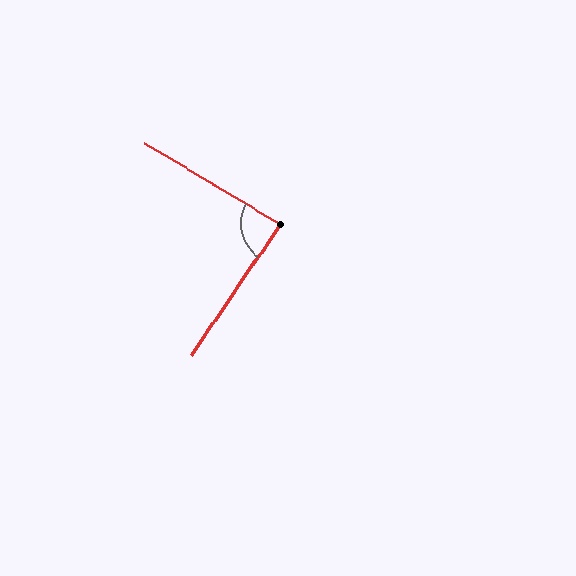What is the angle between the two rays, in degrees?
Approximately 87 degrees.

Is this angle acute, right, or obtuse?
It is approximately a right angle.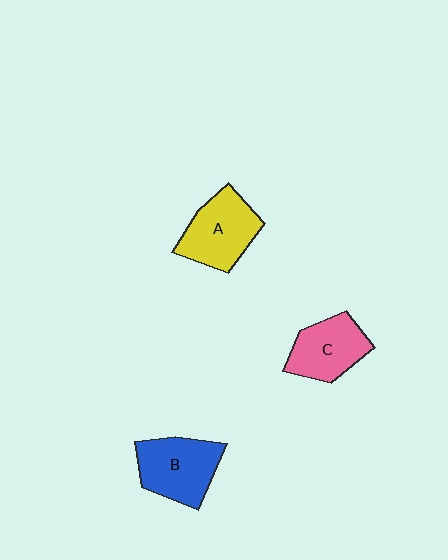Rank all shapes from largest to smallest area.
From largest to smallest: B (blue), A (yellow), C (pink).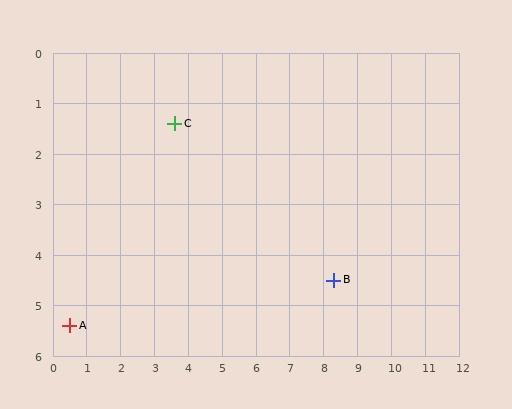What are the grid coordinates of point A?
Point A is at approximately (0.5, 5.4).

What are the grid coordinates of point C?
Point C is at approximately (3.6, 1.4).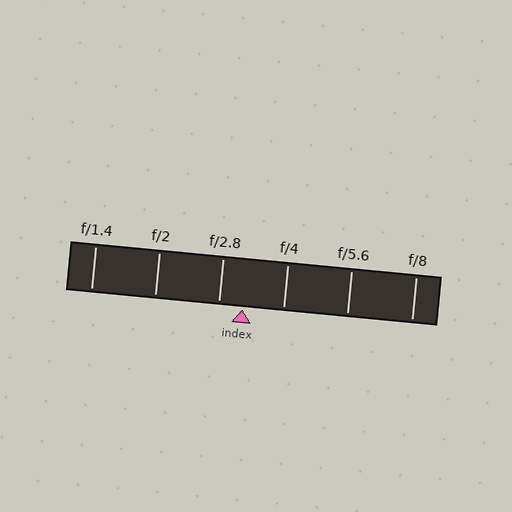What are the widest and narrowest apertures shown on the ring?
The widest aperture shown is f/1.4 and the narrowest is f/8.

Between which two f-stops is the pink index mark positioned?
The index mark is between f/2.8 and f/4.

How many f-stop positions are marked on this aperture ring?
There are 6 f-stop positions marked.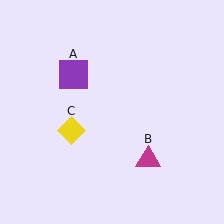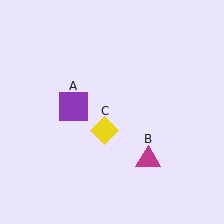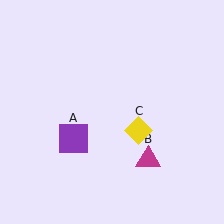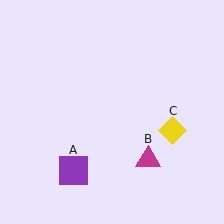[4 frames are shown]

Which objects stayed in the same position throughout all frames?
Magenta triangle (object B) remained stationary.